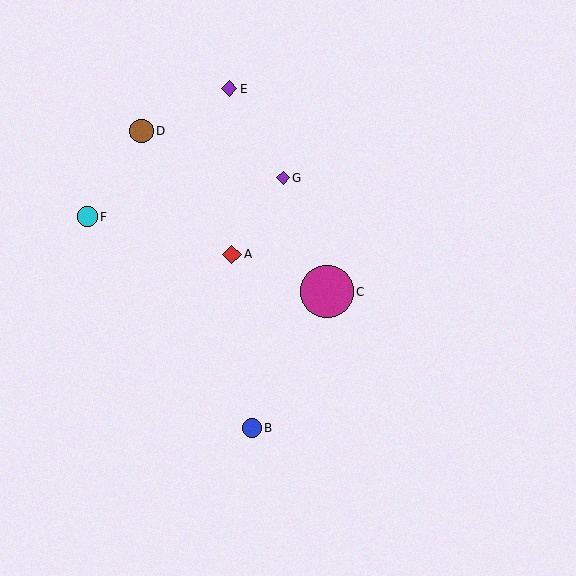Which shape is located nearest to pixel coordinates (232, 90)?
The purple diamond (labeled E) at (229, 89) is nearest to that location.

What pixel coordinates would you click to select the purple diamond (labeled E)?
Click at (229, 89) to select the purple diamond E.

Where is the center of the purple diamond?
The center of the purple diamond is at (229, 89).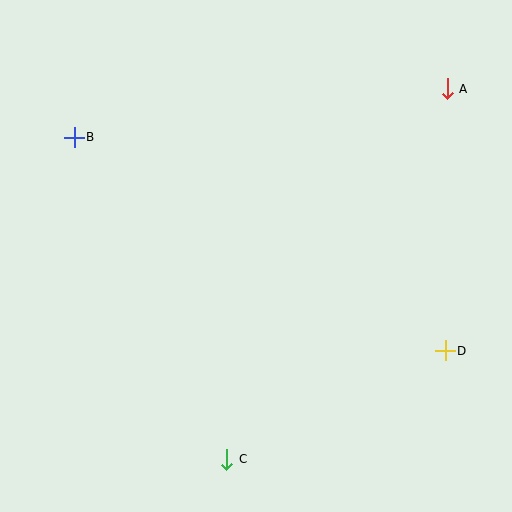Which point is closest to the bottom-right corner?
Point D is closest to the bottom-right corner.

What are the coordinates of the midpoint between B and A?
The midpoint between B and A is at (261, 113).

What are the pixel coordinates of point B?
Point B is at (74, 137).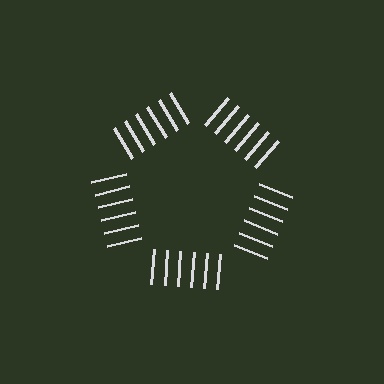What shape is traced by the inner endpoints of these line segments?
An illusory pentagon — the line segments terminate on its edges but no continuous stroke is drawn.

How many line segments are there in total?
30 — 6 along each of the 5 edges.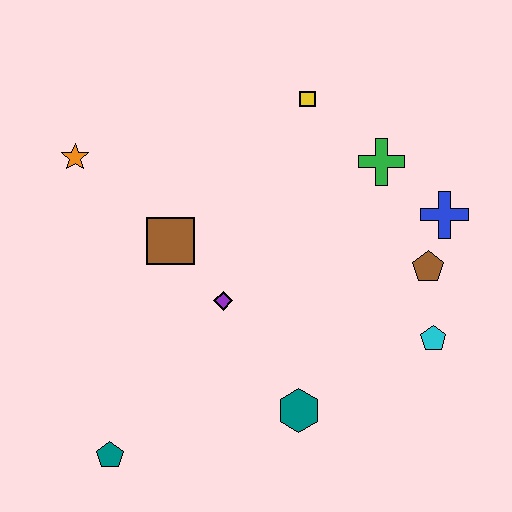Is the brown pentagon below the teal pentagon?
No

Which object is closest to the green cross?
The blue cross is closest to the green cross.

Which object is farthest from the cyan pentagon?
The orange star is farthest from the cyan pentagon.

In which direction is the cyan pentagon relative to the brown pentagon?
The cyan pentagon is below the brown pentagon.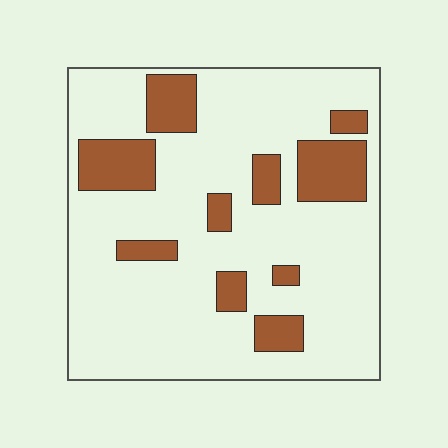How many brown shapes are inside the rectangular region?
10.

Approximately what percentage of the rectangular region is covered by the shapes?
Approximately 20%.